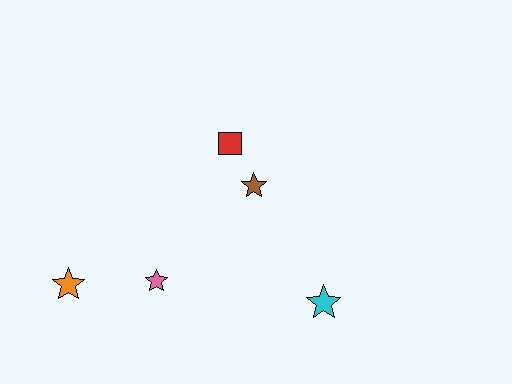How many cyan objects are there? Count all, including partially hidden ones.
There is 1 cyan object.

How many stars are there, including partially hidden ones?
There are 4 stars.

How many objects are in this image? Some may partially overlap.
There are 5 objects.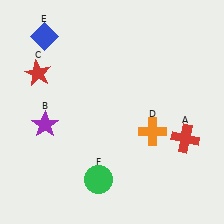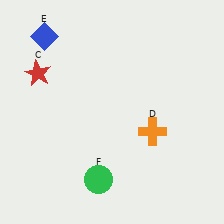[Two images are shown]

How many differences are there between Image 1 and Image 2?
There are 2 differences between the two images.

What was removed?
The red cross (A), the purple star (B) were removed in Image 2.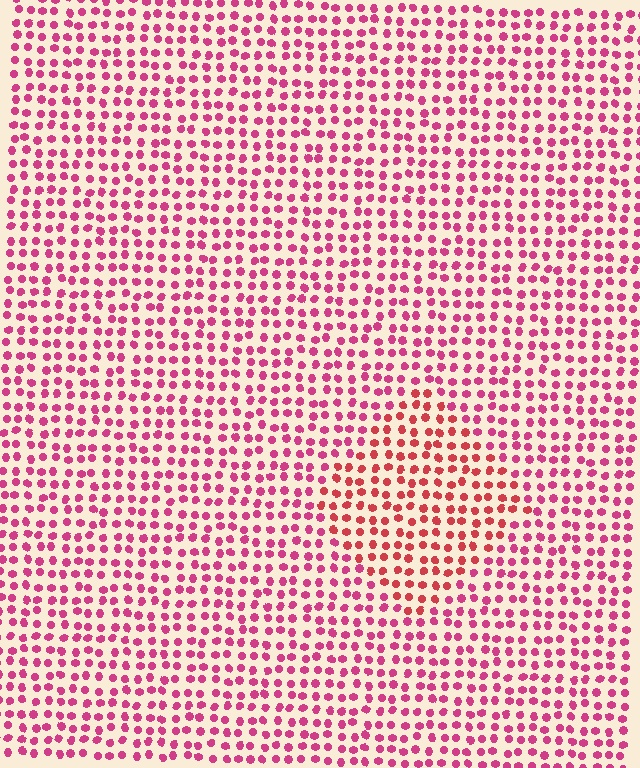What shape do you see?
I see a diamond.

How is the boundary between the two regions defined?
The boundary is defined purely by a slight shift in hue (about 25 degrees). Spacing, size, and orientation are identical on both sides.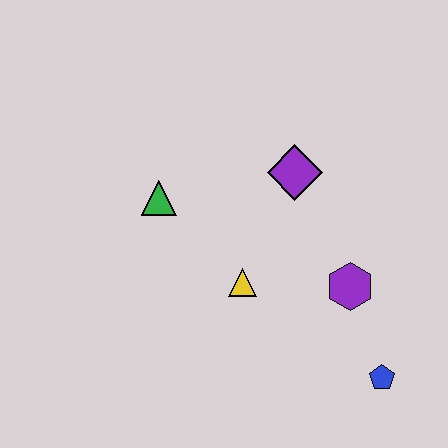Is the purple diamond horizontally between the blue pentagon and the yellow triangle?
Yes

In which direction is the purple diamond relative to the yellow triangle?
The purple diamond is above the yellow triangle.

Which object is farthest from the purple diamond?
The blue pentagon is farthest from the purple diamond.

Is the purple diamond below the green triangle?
No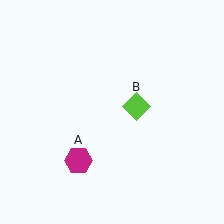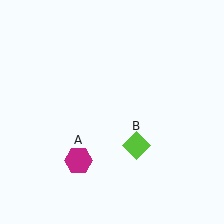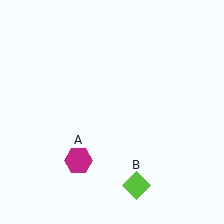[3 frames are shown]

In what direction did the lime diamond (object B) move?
The lime diamond (object B) moved down.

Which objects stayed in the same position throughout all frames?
Magenta hexagon (object A) remained stationary.